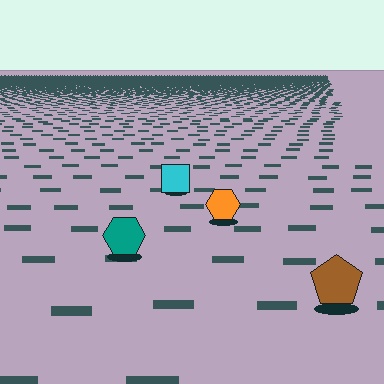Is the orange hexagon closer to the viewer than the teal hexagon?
No. The teal hexagon is closer — you can tell from the texture gradient: the ground texture is coarser near it.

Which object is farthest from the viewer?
The cyan square is farthest from the viewer. It appears smaller and the ground texture around it is denser.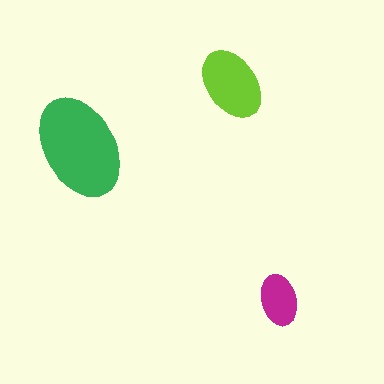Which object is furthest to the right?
The magenta ellipse is rightmost.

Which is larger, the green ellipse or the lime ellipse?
The green one.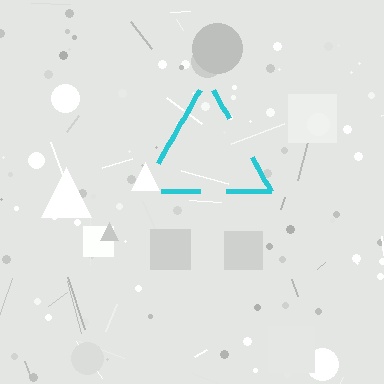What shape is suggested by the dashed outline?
The dashed outline suggests a triangle.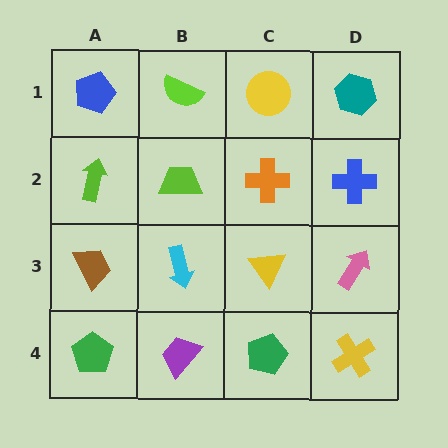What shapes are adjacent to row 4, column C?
A yellow triangle (row 3, column C), a purple trapezoid (row 4, column B), a yellow cross (row 4, column D).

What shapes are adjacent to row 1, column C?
An orange cross (row 2, column C), a lime semicircle (row 1, column B), a teal hexagon (row 1, column D).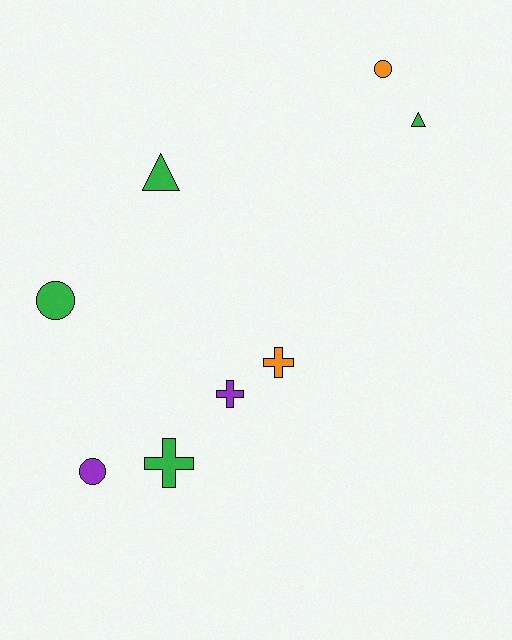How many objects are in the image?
There are 8 objects.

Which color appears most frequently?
Green, with 4 objects.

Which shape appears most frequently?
Cross, with 3 objects.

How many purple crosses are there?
There is 1 purple cross.